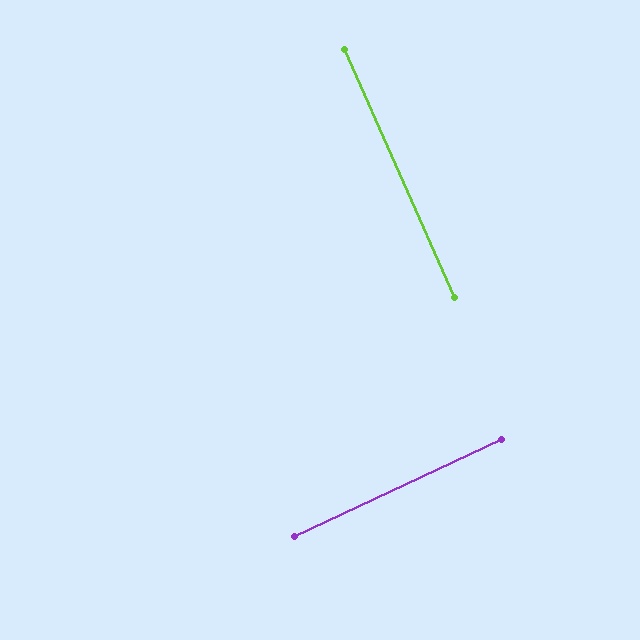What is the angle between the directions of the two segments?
Approximately 89 degrees.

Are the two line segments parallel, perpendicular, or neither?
Perpendicular — they meet at approximately 89°.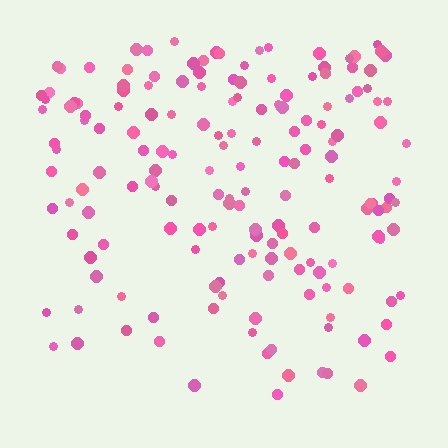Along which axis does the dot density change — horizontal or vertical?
Vertical.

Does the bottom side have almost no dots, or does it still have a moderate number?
Still a moderate number, just noticeably fewer than the top.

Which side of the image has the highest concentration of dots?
The top.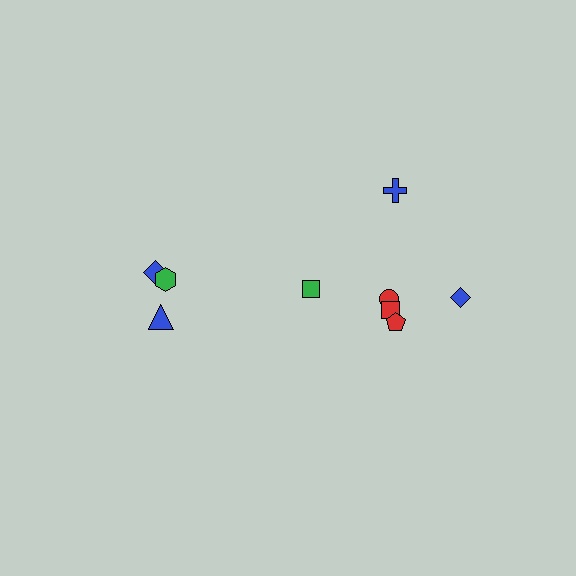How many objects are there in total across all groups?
There are 9 objects.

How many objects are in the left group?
There are 3 objects.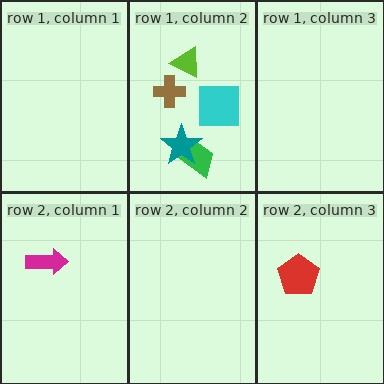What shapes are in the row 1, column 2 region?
The cyan square, the green trapezoid, the brown cross, the lime triangle, the teal star.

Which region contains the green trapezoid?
The row 1, column 2 region.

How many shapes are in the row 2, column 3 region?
1.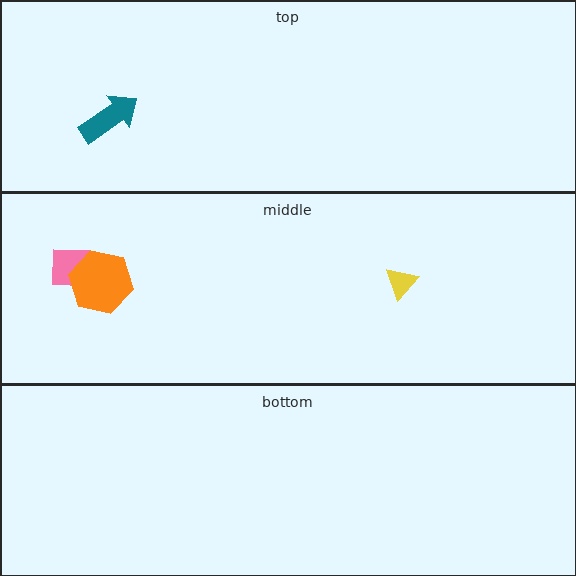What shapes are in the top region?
The teal arrow.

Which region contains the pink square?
The middle region.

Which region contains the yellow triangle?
The middle region.